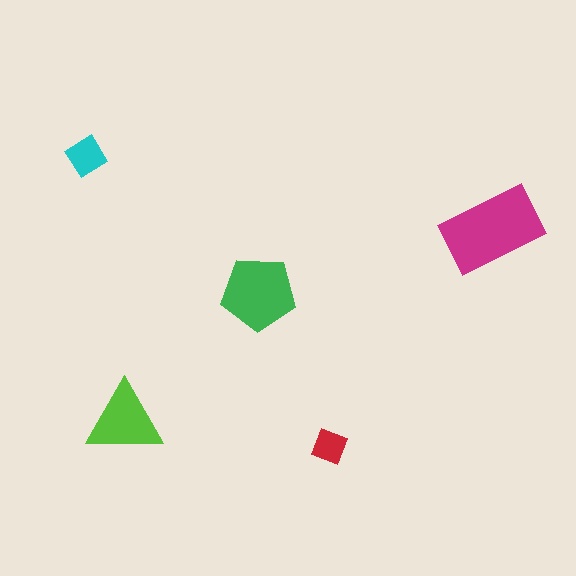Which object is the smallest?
The red diamond.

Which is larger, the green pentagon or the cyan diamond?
The green pentagon.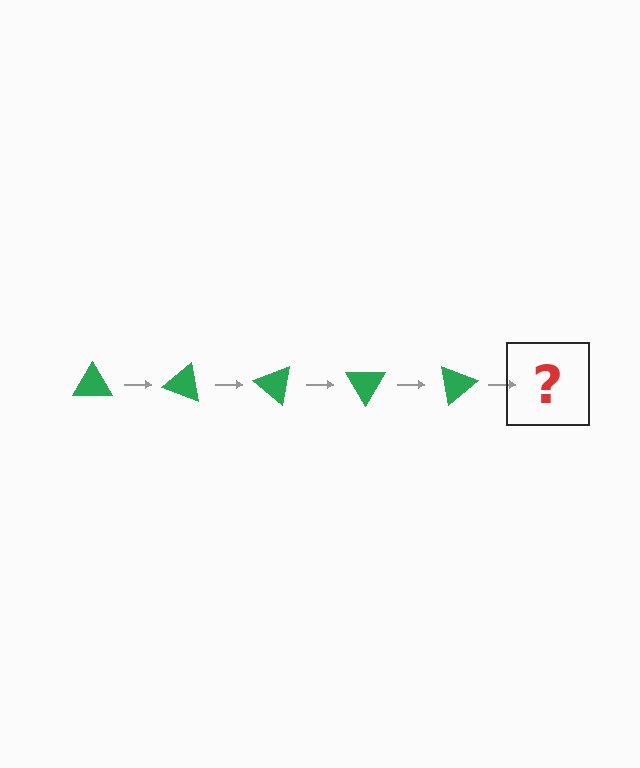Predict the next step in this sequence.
The next step is a green triangle rotated 100 degrees.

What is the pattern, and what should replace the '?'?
The pattern is that the triangle rotates 20 degrees each step. The '?' should be a green triangle rotated 100 degrees.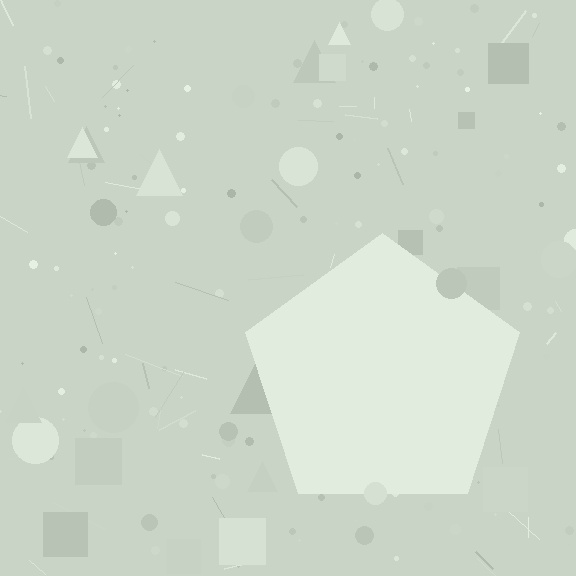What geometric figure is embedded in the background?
A pentagon is embedded in the background.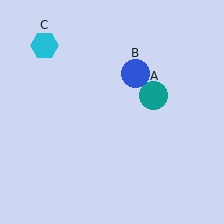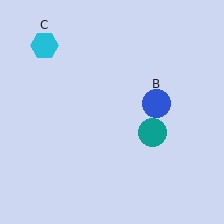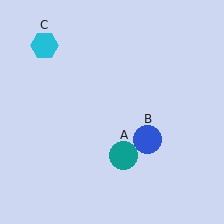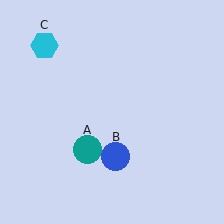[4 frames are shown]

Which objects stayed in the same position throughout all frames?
Cyan hexagon (object C) remained stationary.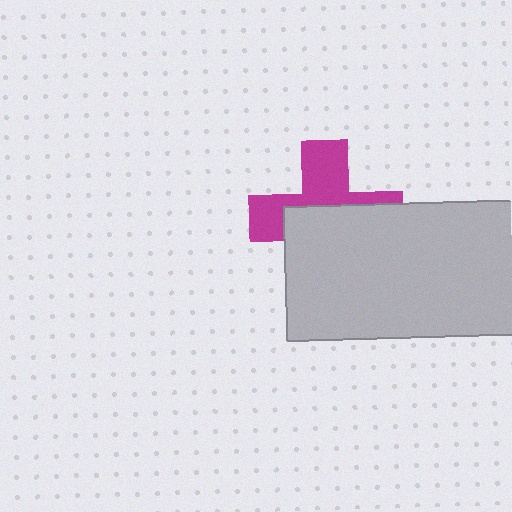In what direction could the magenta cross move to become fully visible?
The magenta cross could move up. That would shift it out from behind the light gray rectangle entirely.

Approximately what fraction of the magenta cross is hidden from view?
Roughly 55% of the magenta cross is hidden behind the light gray rectangle.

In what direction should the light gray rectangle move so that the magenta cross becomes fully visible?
The light gray rectangle should move down. That is the shortest direction to clear the overlap and leave the magenta cross fully visible.